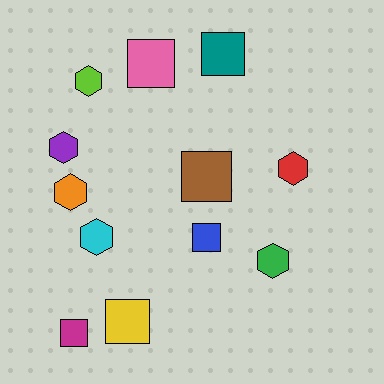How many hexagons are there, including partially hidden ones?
There are 6 hexagons.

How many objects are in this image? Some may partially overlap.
There are 12 objects.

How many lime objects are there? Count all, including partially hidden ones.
There is 1 lime object.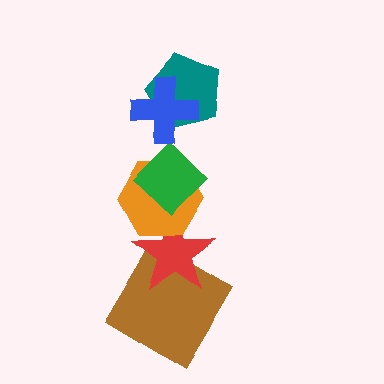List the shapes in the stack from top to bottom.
From top to bottom: the blue cross, the teal pentagon, the green diamond, the orange hexagon, the red star, the brown diamond.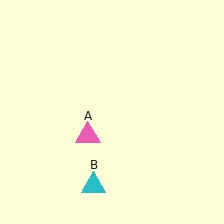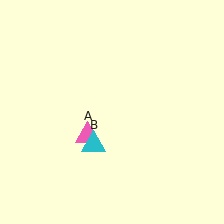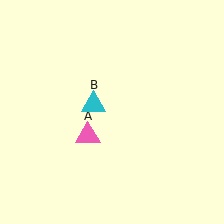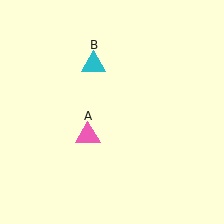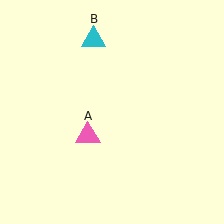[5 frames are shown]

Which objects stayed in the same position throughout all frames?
Pink triangle (object A) remained stationary.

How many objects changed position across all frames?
1 object changed position: cyan triangle (object B).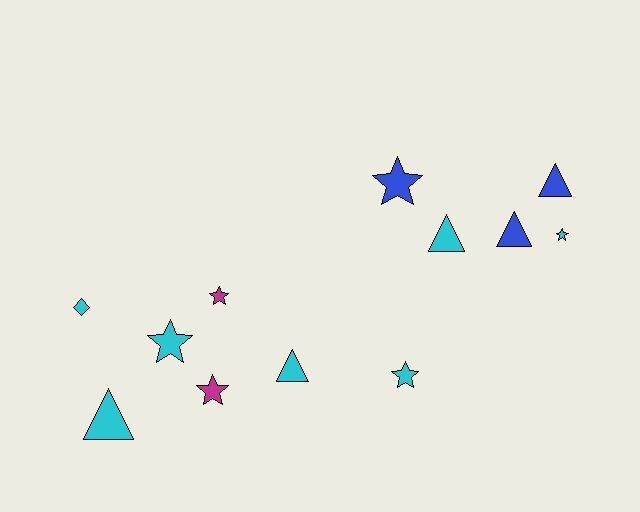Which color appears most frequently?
Cyan, with 7 objects.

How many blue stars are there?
There is 1 blue star.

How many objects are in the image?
There are 12 objects.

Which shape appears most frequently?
Star, with 6 objects.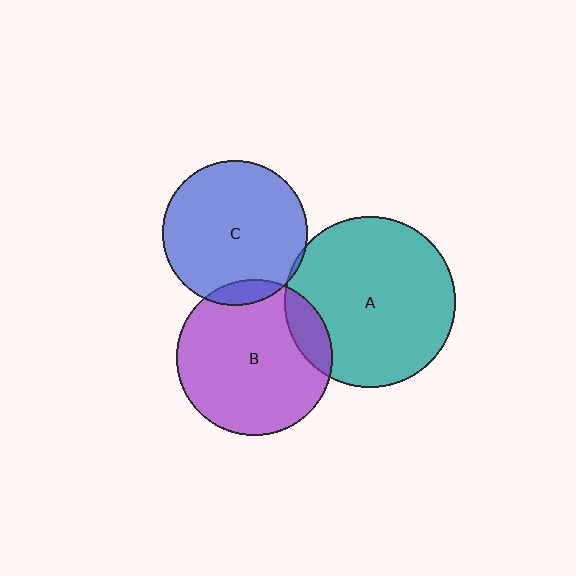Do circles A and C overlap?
Yes.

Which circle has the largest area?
Circle A (teal).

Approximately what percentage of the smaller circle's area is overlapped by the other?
Approximately 5%.